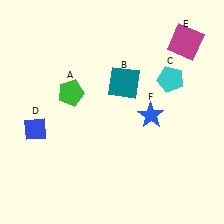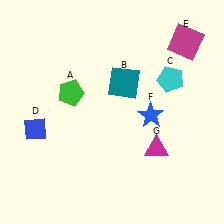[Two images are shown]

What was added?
A magenta triangle (G) was added in Image 2.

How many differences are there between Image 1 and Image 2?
There is 1 difference between the two images.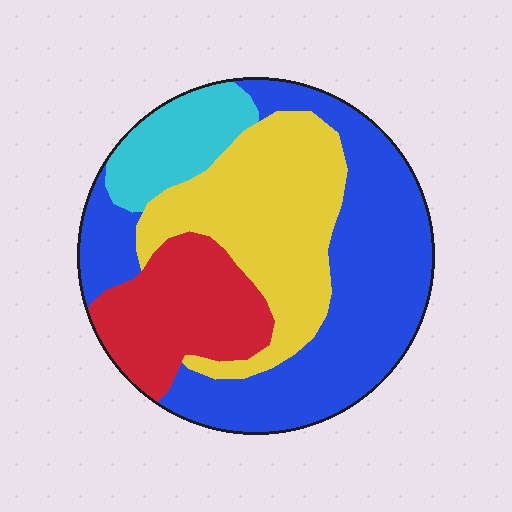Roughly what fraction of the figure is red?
Red covers about 20% of the figure.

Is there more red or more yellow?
Yellow.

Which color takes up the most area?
Blue, at roughly 40%.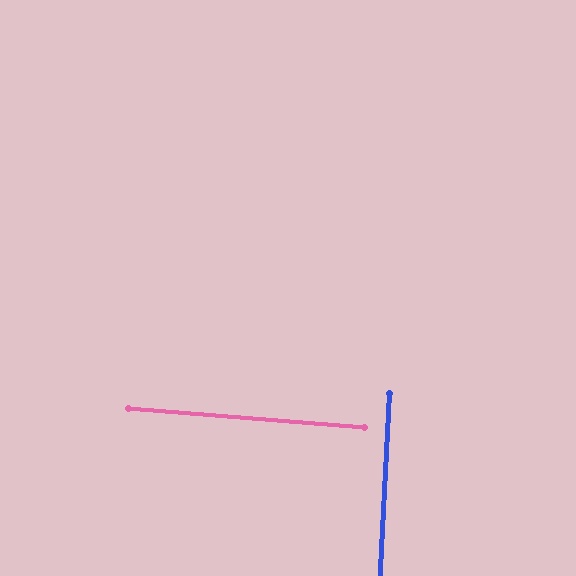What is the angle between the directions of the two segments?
Approximately 88 degrees.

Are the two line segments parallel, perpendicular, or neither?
Perpendicular — they meet at approximately 88°.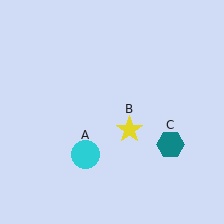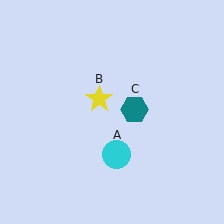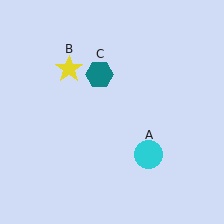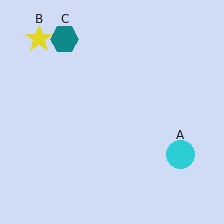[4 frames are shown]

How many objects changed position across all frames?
3 objects changed position: cyan circle (object A), yellow star (object B), teal hexagon (object C).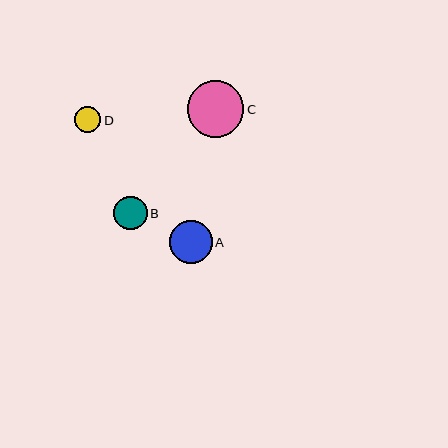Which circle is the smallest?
Circle D is the smallest with a size of approximately 26 pixels.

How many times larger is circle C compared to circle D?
Circle C is approximately 2.2 times the size of circle D.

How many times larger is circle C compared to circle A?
Circle C is approximately 1.3 times the size of circle A.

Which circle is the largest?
Circle C is the largest with a size of approximately 57 pixels.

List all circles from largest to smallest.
From largest to smallest: C, A, B, D.